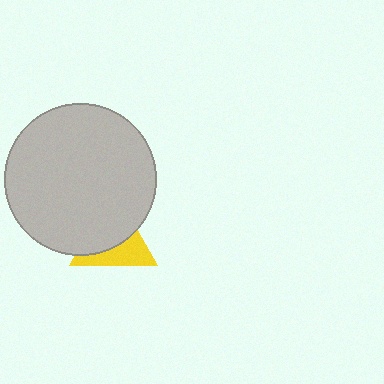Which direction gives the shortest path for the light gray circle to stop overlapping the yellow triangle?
Moving up gives the shortest separation.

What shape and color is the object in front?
The object in front is a light gray circle.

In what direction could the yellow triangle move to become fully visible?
The yellow triangle could move down. That would shift it out from behind the light gray circle entirely.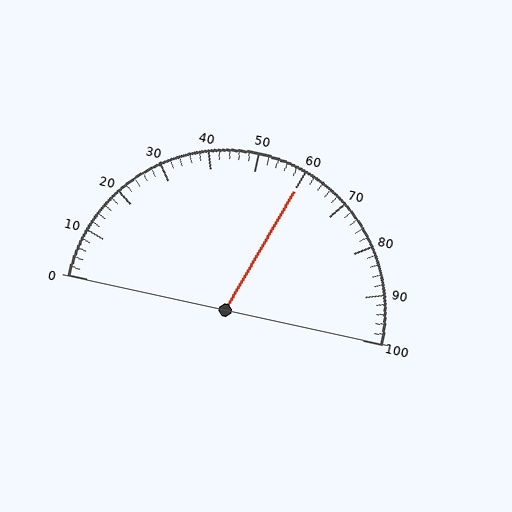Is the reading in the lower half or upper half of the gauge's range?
The reading is in the upper half of the range (0 to 100).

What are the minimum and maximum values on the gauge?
The gauge ranges from 0 to 100.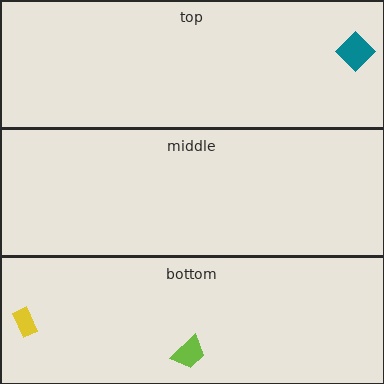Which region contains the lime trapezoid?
The bottom region.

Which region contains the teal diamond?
The top region.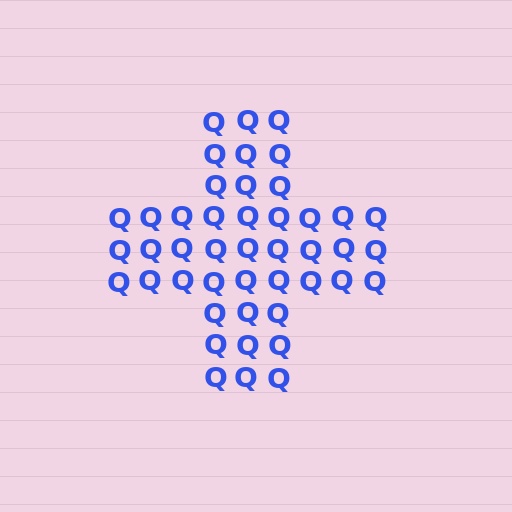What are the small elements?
The small elements are letter Q's.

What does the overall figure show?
The overall figure shows a cross.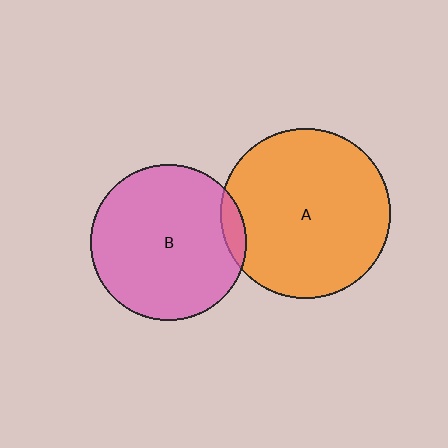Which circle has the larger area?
Circle A (orange).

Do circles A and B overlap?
Yes.